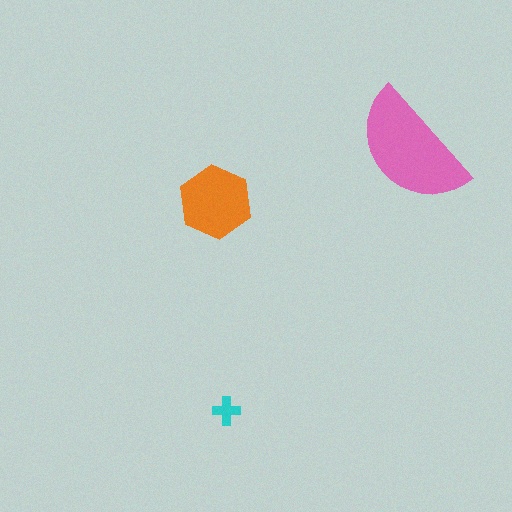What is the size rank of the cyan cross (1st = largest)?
3rd.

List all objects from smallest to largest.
The cyan cross, the orange hexagon, the pink semicircle.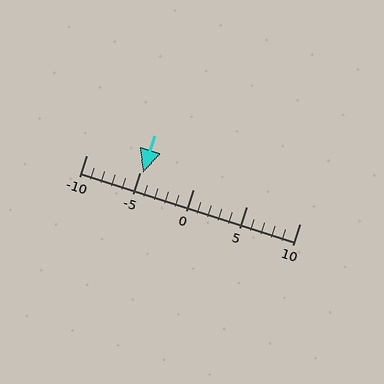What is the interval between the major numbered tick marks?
The major tick marks are spaced 5 units apart.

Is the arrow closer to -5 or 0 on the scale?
The arrow is closer to -5.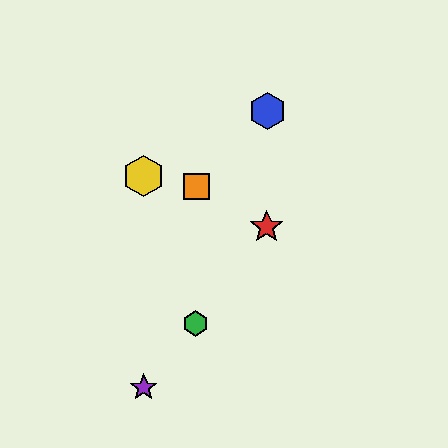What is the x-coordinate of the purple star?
The purple star is at x≈144.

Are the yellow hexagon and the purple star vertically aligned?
Yes, both are at x≈144.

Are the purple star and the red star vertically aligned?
No, the purple star is at x≈144 and the red star is at x≈267.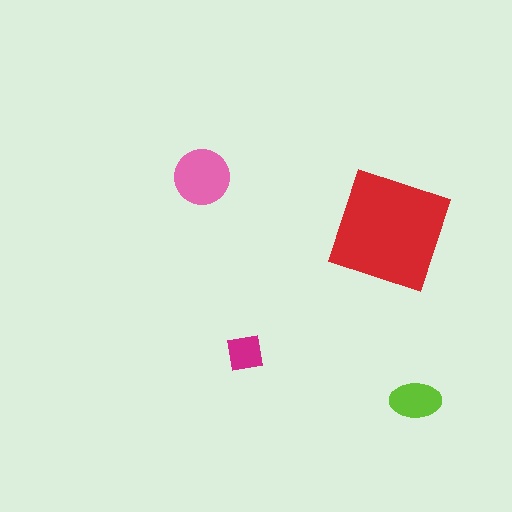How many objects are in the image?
There are 4 objects in the image.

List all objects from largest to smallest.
The red square, the pink circle, the lime ellipse, the magenta square.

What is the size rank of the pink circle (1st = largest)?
2nd.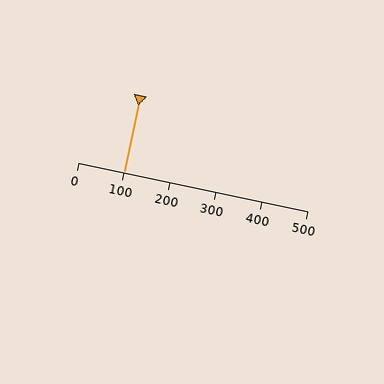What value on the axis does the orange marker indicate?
The marker indicates approximately 100.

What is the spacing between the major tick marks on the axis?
The major ticks are spaced 100 apart.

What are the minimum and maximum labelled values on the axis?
The axis runs from 0 to 500.